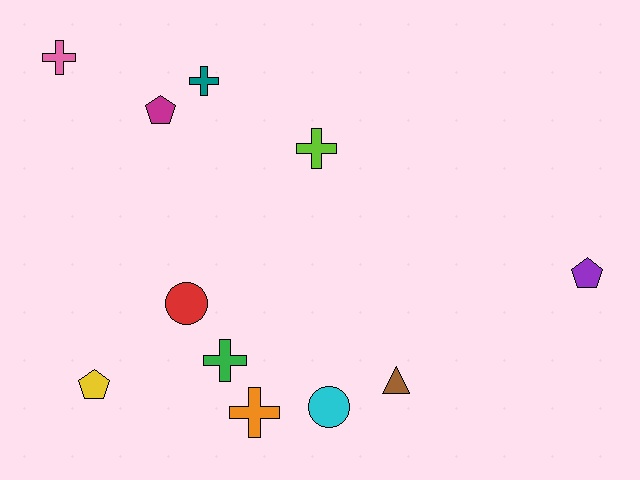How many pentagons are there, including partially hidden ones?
There are 3 pentagons.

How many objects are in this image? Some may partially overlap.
There are 11 objects.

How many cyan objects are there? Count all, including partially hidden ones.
There is 1 cyan object.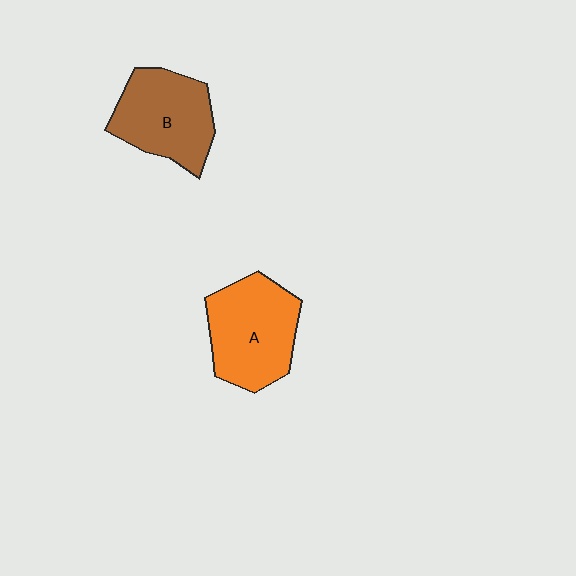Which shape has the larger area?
Shape A (orange).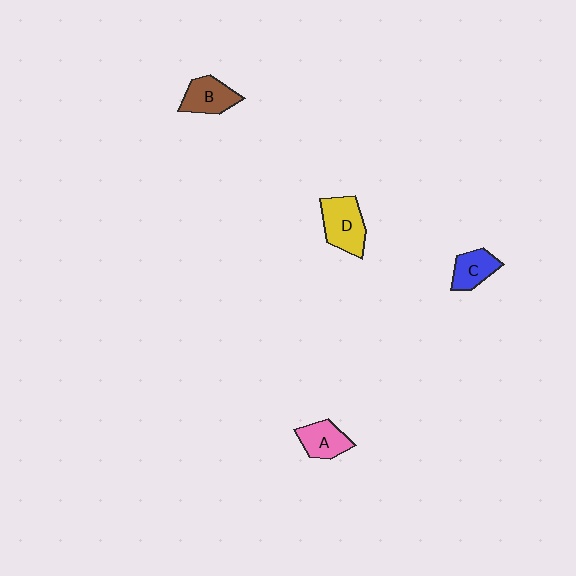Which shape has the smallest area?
Shape C (blue).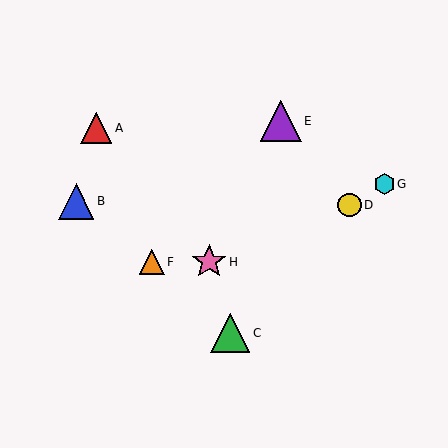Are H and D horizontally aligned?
No, H is at y≈262 and D is at y≈205.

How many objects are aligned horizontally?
2 objects (F, H) are aligned horizontally.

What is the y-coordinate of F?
Object F is at y≈262.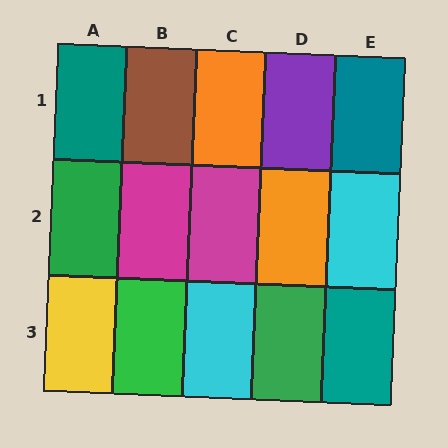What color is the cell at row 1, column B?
Brown.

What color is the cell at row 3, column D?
Green.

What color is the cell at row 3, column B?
Green.